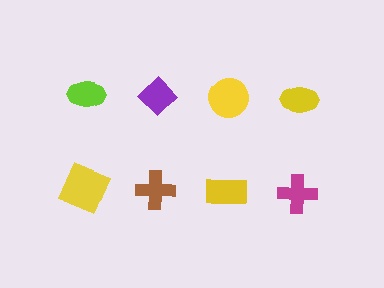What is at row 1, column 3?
A yellow circle.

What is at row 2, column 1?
A yellow square.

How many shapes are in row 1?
4 shapes.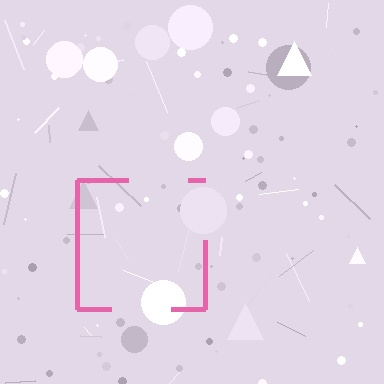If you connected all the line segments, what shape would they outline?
They would outline a square.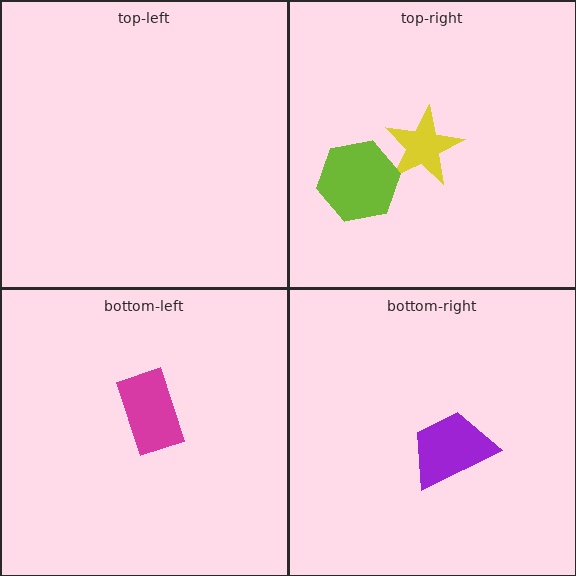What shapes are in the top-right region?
The yellow star, the lime hexagon.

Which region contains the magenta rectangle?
The bottom-left region.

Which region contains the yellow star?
The top-right region.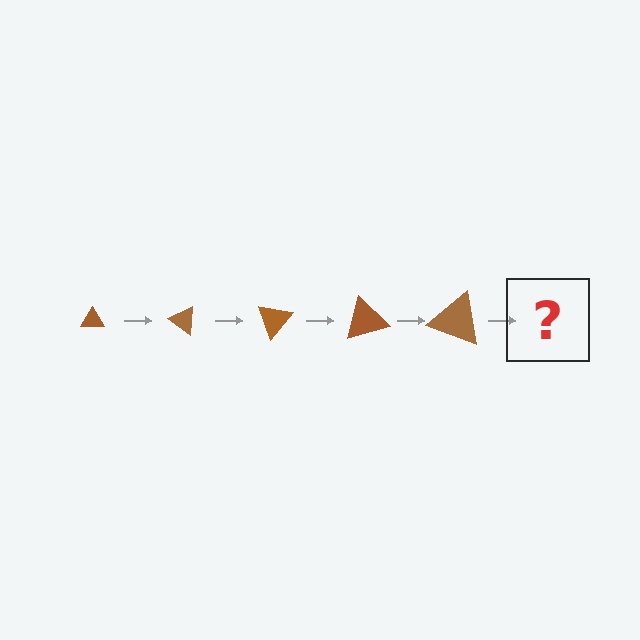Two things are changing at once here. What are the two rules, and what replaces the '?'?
The two rules are that the triangle grows larger each step and it rotates 35 degrees each step. The '?' should be a triangle, larger than the previous one and rotated 175 degrees from the start.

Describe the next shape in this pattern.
It should be a triangle, larger than the previous one and rotated 175 degrees from the start.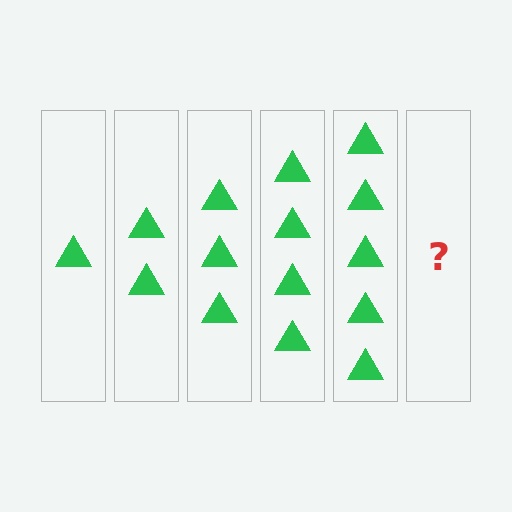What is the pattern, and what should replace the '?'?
The pattern is that each step adds one more triangle. The '?' should be 6 triangles.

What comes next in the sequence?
The next element should be 6 triangles.